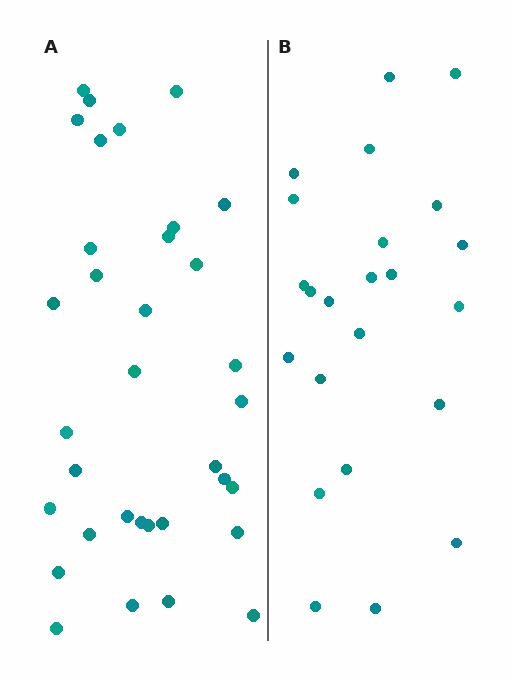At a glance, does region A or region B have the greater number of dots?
Region A (the left region) has more dots.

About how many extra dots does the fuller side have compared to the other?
Region A has roughly 12 or so more dots than region B.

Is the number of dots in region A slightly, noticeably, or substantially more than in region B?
Region A has substantially more. The ratio is roughly 1.5 to 1.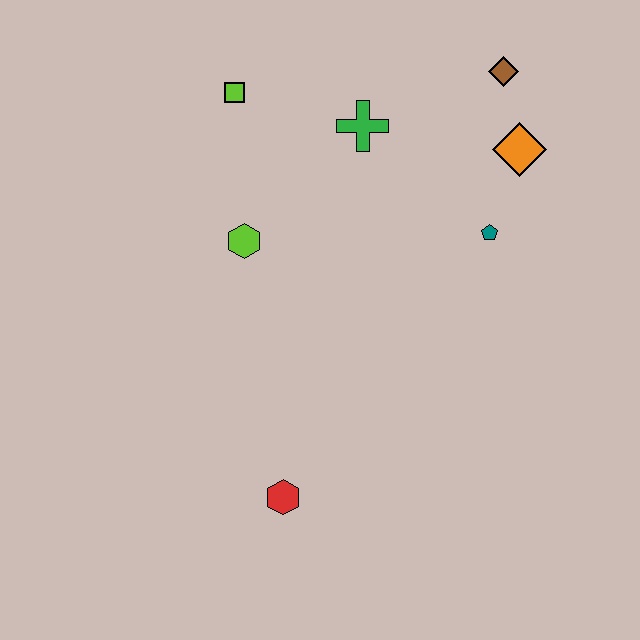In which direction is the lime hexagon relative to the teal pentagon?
The lime hexagon is to the left of the teal pentagon.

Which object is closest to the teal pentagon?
The orange diamond is closest to the teal pentagon.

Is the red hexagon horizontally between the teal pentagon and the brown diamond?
No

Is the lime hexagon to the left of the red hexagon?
Yes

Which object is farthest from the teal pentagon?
The red hexagon is farthest from the teal pentagon.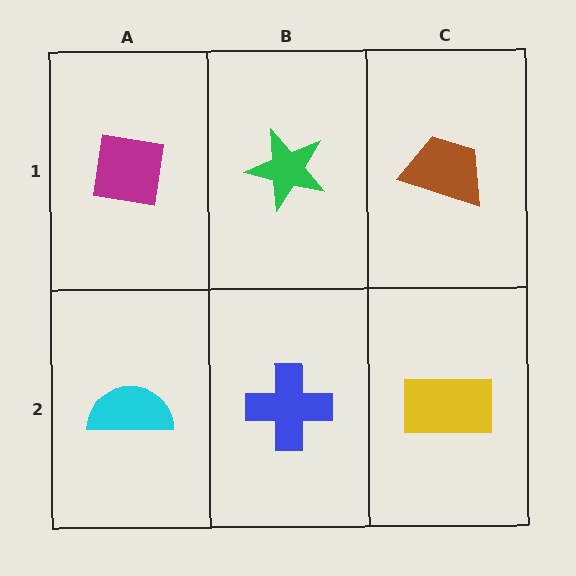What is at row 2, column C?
A yellow rectangle.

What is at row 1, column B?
A green star.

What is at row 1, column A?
A magenta square.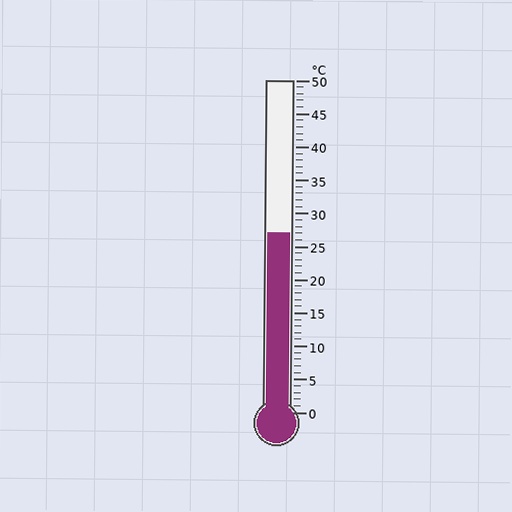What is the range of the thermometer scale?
The thermometer scale ranges from 0°C to 50°C.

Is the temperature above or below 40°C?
The temperature is below 40°C.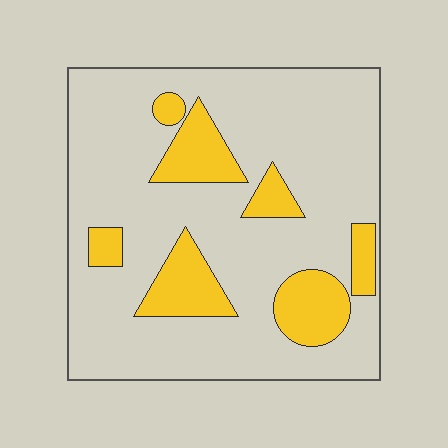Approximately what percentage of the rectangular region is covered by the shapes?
Approximately 20%.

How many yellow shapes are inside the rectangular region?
7.